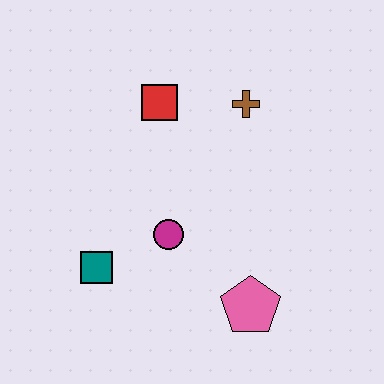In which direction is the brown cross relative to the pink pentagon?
The brown cross is above the pink pentagon.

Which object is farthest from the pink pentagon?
The red square is farthest from the pink pentagon.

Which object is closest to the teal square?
The magenta circle is closest to the teal square.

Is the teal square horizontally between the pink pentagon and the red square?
No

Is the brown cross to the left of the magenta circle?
No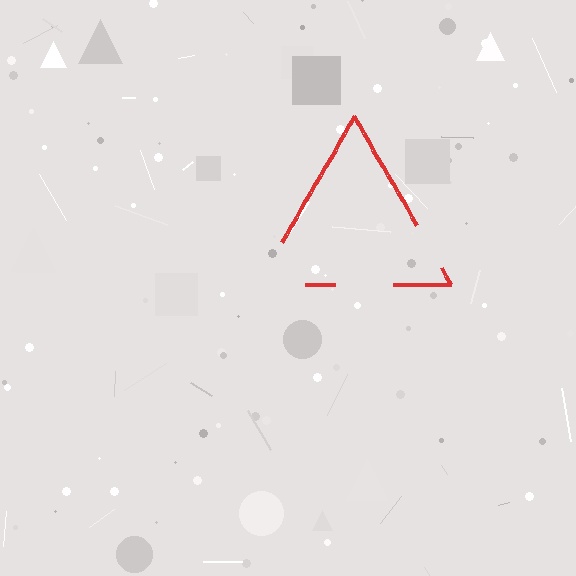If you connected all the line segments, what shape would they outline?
They would outline a triangle.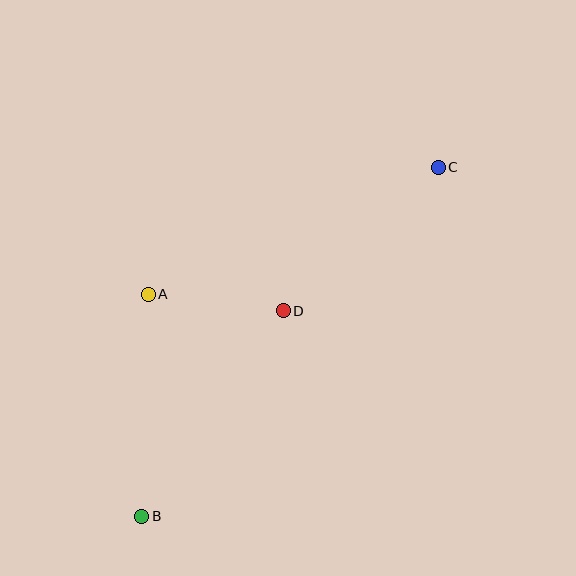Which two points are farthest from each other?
Points B and C are farthest from each other.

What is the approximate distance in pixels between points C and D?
The distance between C and D is approximately 211 pixels.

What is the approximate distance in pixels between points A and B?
The distance between A and B is approximately 222 pixels.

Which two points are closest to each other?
Points A and D are closest to each other.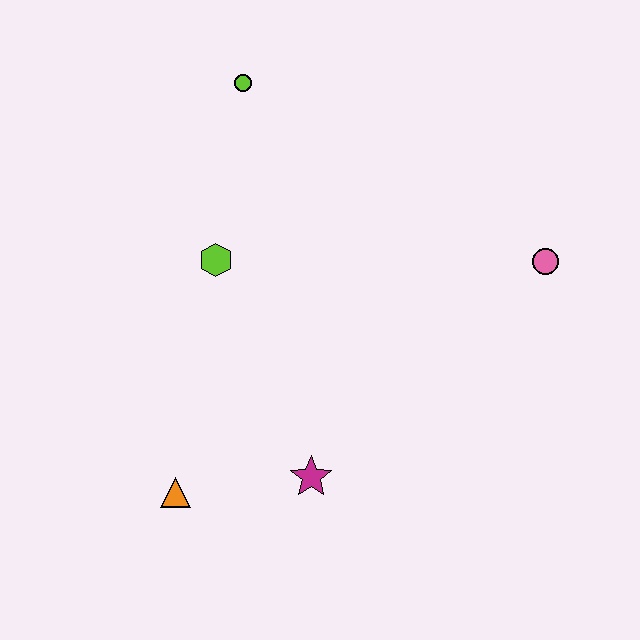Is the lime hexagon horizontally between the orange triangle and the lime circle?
Yes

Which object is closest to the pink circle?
The magenta star is closest to the pink circle.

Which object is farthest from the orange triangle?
The pink circle is farthest from the orange triangle.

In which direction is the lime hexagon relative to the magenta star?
The lime hexagon is above the magenta star.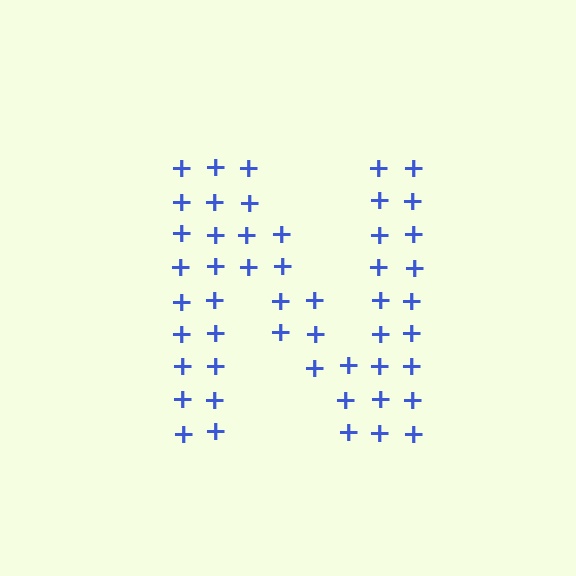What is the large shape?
The large shape is the letter N.